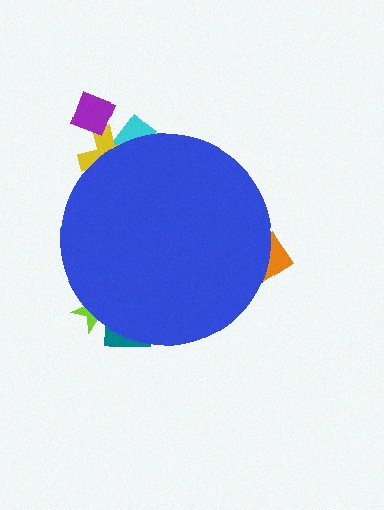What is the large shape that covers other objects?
A blue circle.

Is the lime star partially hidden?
Yes, the lime star is partially hidden behind the blue circle.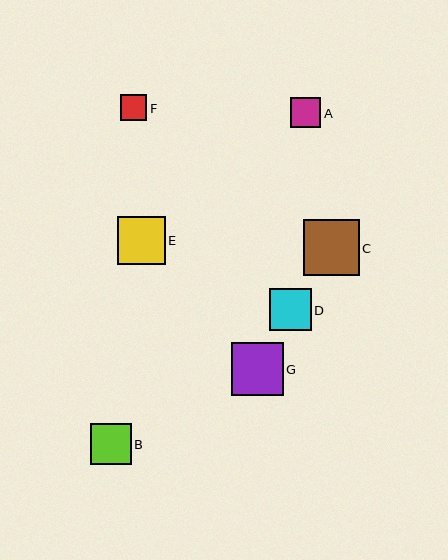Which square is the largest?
Square C is the largest with a size of approximately 56 pixels.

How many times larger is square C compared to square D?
Square C is approximately 1.3 times the size of square D.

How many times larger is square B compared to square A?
Square B is approximately 1.4 times the size of square A.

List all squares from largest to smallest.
From largest to smallest: C, G, E, D, B, A, F.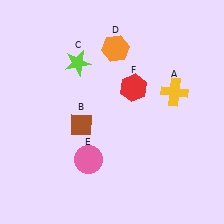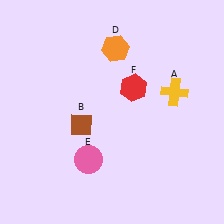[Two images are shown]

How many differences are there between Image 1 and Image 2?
There is 1 difference between the two images.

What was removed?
The lime star (C) was removed in Image 2.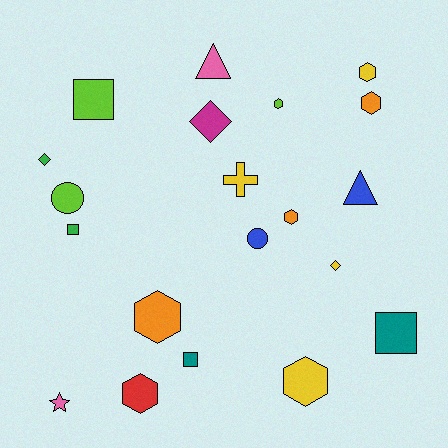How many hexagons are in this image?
There are 7 hexagons.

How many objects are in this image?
There are 20 objects.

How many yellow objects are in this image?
There are 4 yellow objects.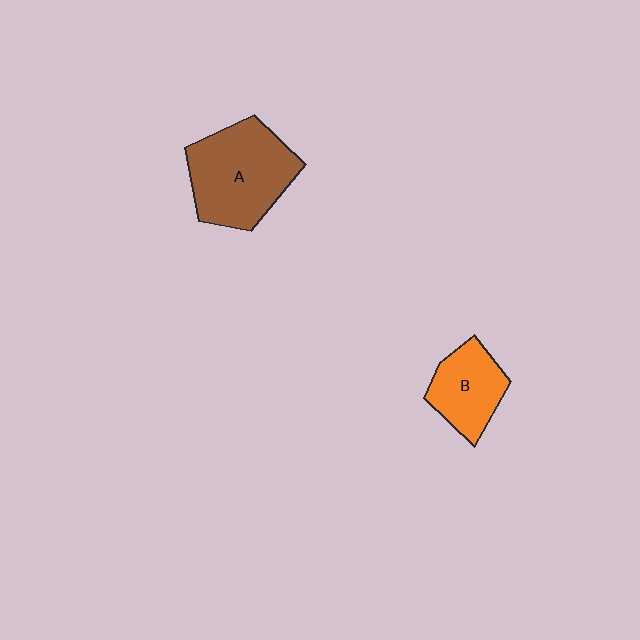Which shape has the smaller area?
Shape B (orange).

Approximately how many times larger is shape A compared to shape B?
Approximately 1.7 times.